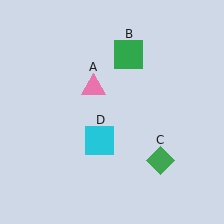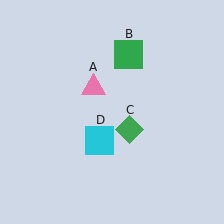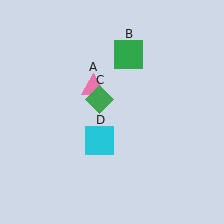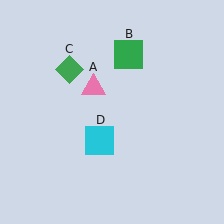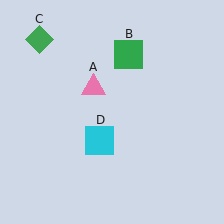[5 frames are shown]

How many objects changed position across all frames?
1 object changed position: green diamond (object C).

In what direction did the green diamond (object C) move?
The green diamond (object C) moved up and to the left.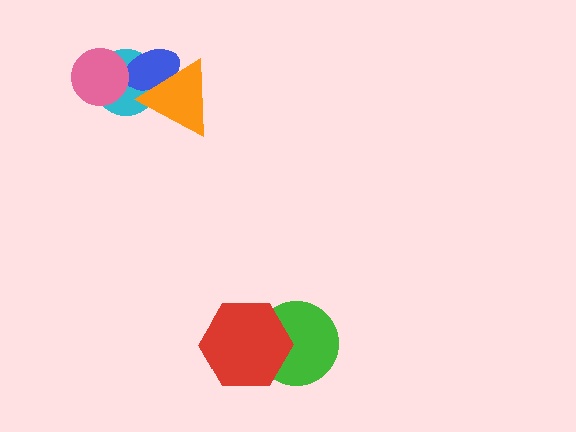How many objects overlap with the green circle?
1 object overlaps with the green circle.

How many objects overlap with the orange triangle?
2 objects overlap with the orange triangle.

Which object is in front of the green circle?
The red hexagon is in front of the green circle.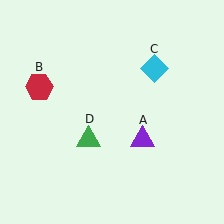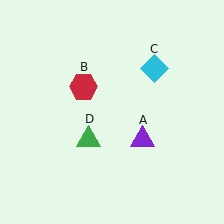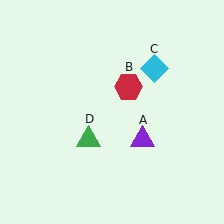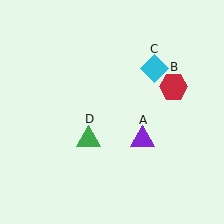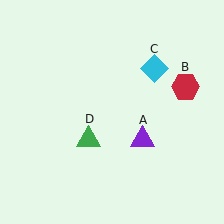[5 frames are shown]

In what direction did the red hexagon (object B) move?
The red hexagon (object B) moved right.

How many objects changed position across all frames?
1 object changed position: red hexagon (object B).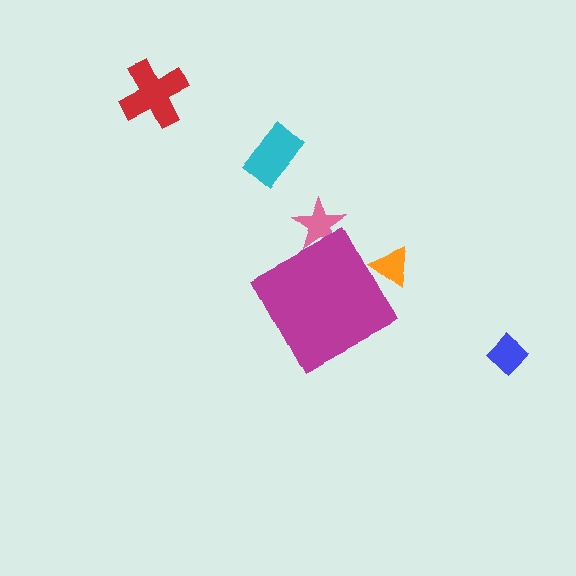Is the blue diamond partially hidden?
No, the blue diamond is fully visible.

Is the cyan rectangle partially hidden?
No, the cyan rectangle is fully visible.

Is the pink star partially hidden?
Yes, the pink star is partially hidden behind the magenta diamond.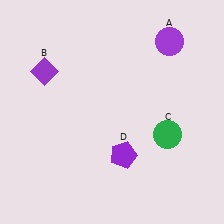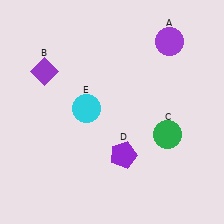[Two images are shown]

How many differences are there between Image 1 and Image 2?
There is 1 difference between the two images.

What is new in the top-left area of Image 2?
A cyan circle (E) was added in the top-left area of Image 2.